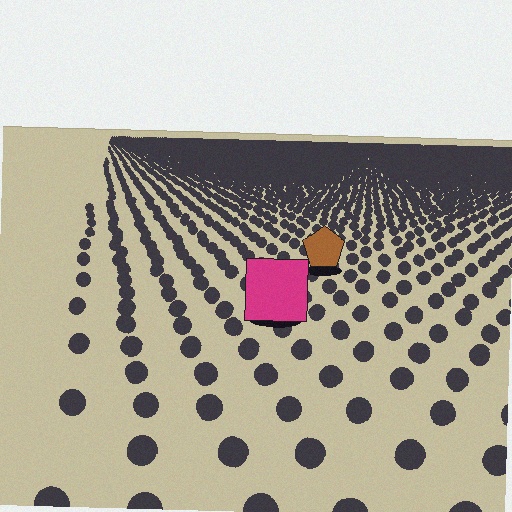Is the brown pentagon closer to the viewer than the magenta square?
No. The magenta square is closer — you can tell from the texture gradient: the ground texture is coarser near it.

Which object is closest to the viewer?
The magenta square is closest. The texture marks near it are larger and more spread out.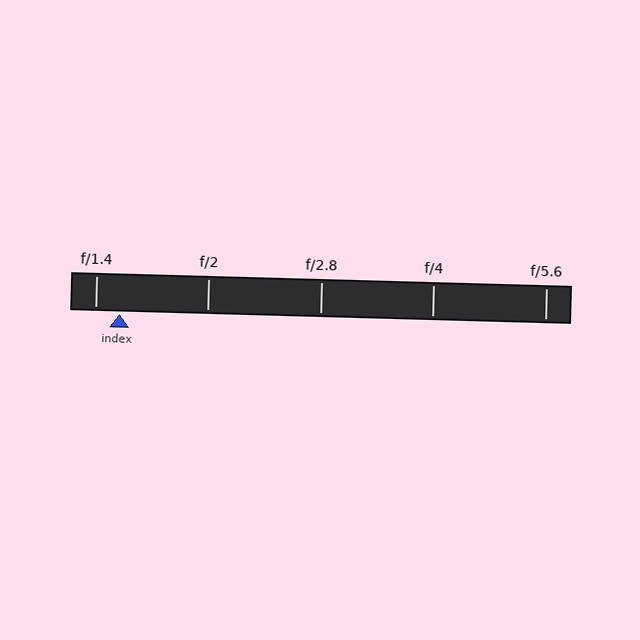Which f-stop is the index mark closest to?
The index mark is closest to f/1.4.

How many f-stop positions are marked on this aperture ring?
There are 5 f-stop positions marked.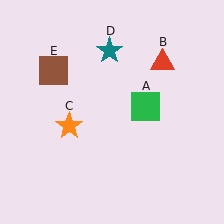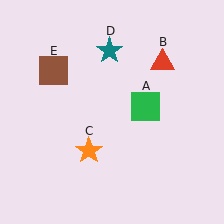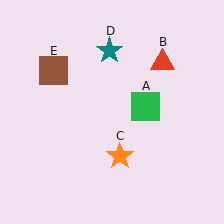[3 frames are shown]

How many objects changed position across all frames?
1 object changed position: orange star (object C).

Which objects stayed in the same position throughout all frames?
Green square (object A) and red triangle (object B) and teal star (object D) and brown square (object E) remained stationary.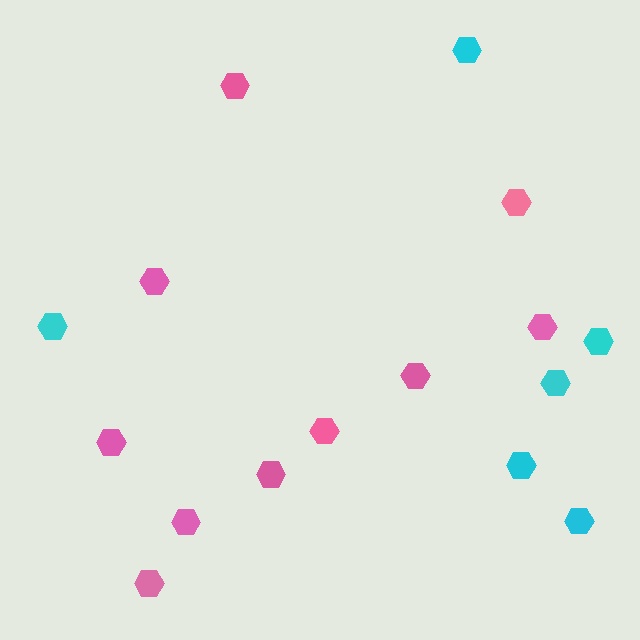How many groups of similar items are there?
There are 2 groups: one group of cyan hexagons (6) and one group of pink hexagons (10).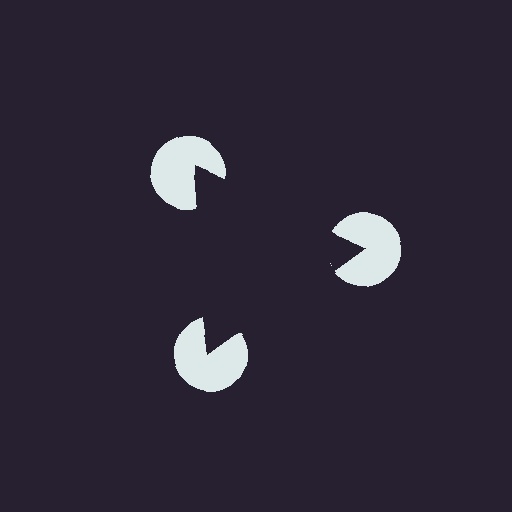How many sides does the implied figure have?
3 sides.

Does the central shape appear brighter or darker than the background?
It typically appears slightly darker than the background, even though no actual brightness change is drawn.